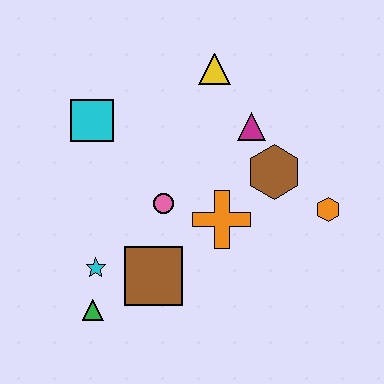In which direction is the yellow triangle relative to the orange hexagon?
The yellow triangle is above the orange hexagon.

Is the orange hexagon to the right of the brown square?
Yes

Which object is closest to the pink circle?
The orange cross is closest to the pink circle.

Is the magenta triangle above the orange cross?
Yes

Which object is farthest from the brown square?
The yellow triangle is farthest from the brown square.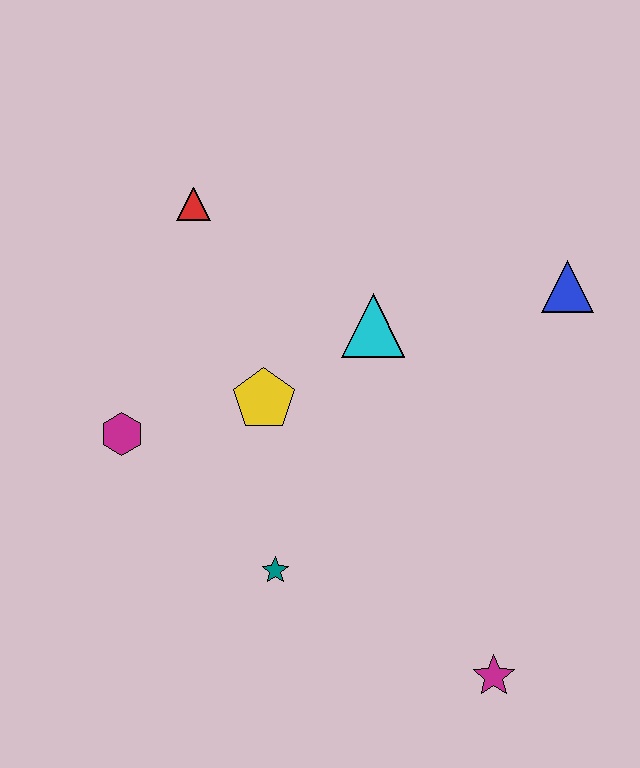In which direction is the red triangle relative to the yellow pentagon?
The red triangle is above the yellow pentagon.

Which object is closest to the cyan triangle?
The yellow pentagon is closest to the cyan triangle.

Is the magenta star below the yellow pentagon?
Yes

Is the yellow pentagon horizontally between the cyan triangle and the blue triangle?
No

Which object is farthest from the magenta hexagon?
The blue triangle is farthest from the magenta hexagon.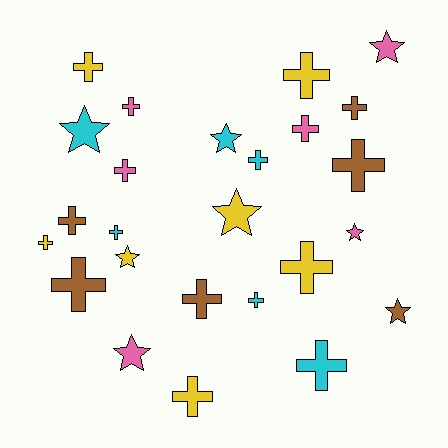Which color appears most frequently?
Yellow, with 7 objects.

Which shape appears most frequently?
Cross, with 17 objects.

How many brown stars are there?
There is 1 brown star.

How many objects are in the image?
There are 25 objects.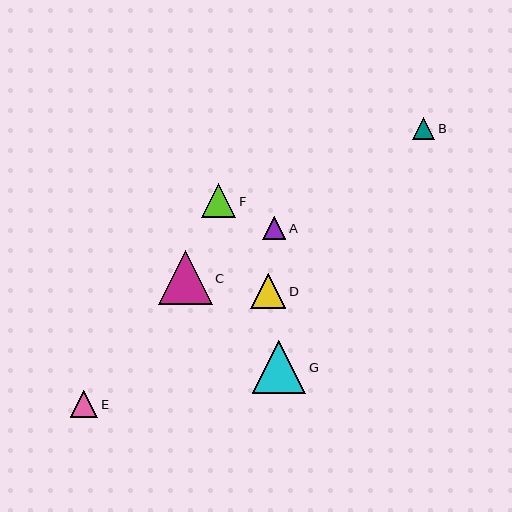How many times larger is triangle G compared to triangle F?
Triangle G is approximately 1.5 times the size of triangle F.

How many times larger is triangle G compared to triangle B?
Triangle G is approximately 2.4 times the size of triangle B.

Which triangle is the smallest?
Triangle B is the smallest with a size of approximately 22 pixels.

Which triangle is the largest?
Triangle C is the largest with a size of approximately 54 pixels.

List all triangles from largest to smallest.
From largest to smallest: C, G, D, F, E, A, B.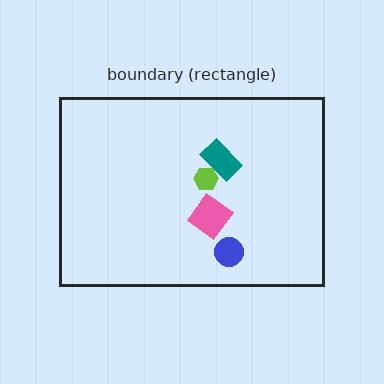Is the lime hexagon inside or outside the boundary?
Inside.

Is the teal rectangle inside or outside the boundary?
Inside.